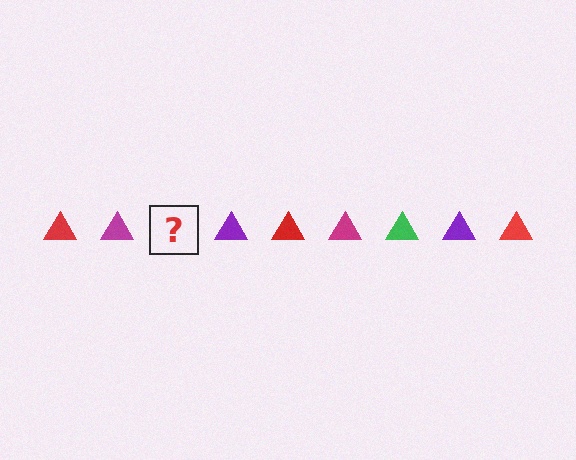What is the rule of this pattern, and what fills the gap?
The rule is that the pattern cycles through red, magenta, green, purple triangles. The gap should be filled with a green triangle.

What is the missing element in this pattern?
The missing element is a green triangle.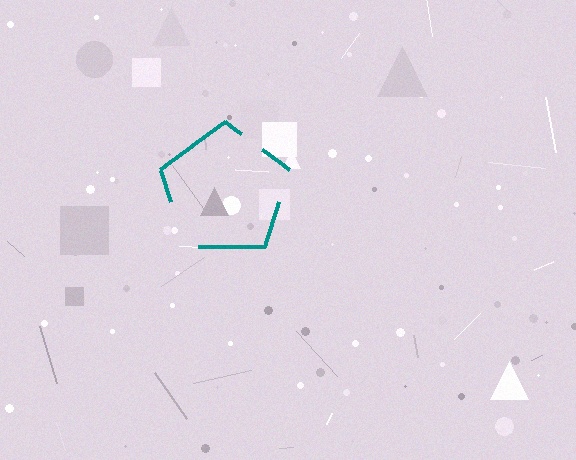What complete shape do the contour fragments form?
The contour fragments form a pentagon.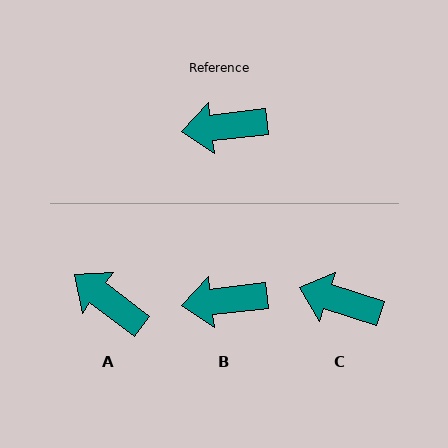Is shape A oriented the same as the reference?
No, it is off by about 44 degrees.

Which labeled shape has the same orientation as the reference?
B.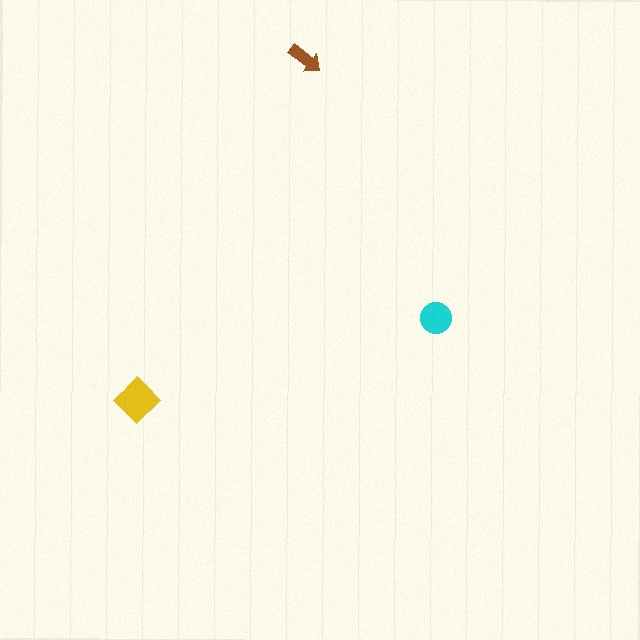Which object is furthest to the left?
The yellow diamond is leftmost.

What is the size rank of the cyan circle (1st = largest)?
2nd.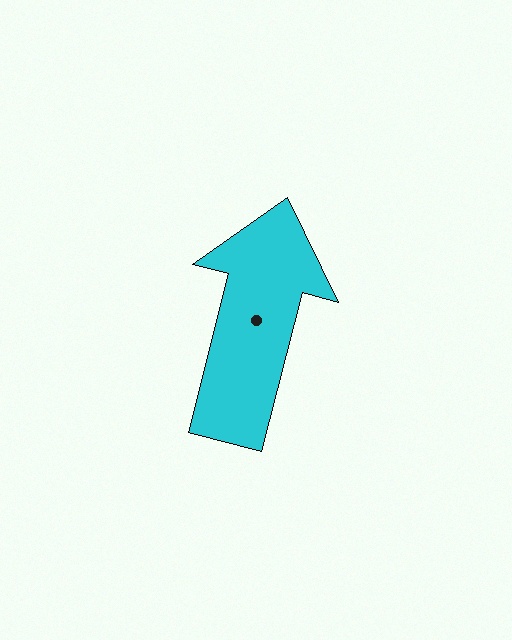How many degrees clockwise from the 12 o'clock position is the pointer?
Approximately 14 degrees.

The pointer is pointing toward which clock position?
Roughly 12 o'clock.